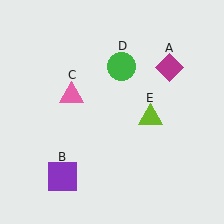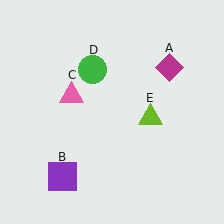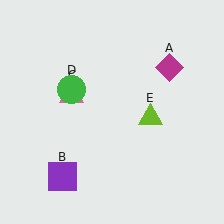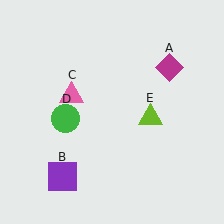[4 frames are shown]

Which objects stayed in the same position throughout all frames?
Magenta diamond (object A) and purple square (object B) and pink triangle (object C) and lime triangle (object E) remained stationary.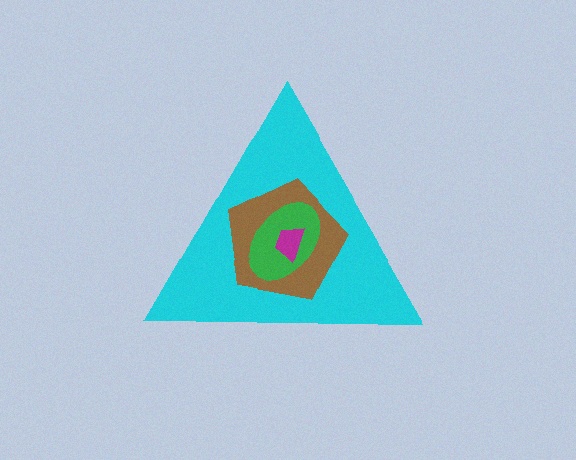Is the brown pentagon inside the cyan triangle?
Yes.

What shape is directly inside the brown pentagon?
The green ellipse.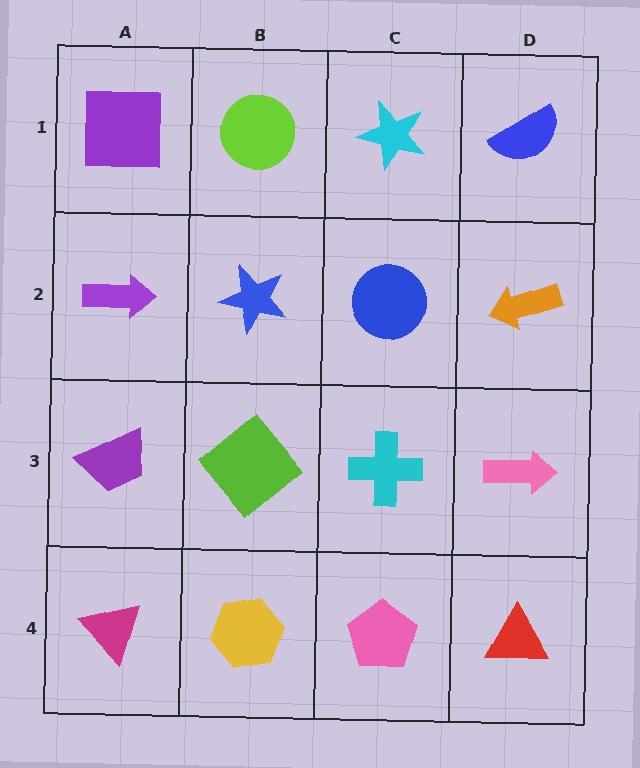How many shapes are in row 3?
4 shapes.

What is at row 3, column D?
A pink arrow.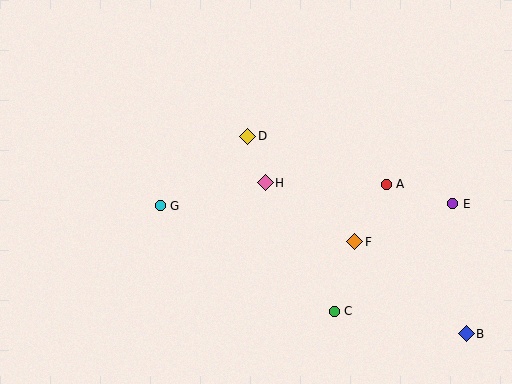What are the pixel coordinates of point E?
Point E is at (453, 204).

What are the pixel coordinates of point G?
Point G is at (160, 206).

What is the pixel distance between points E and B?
The distance between E and B is 131 pixels.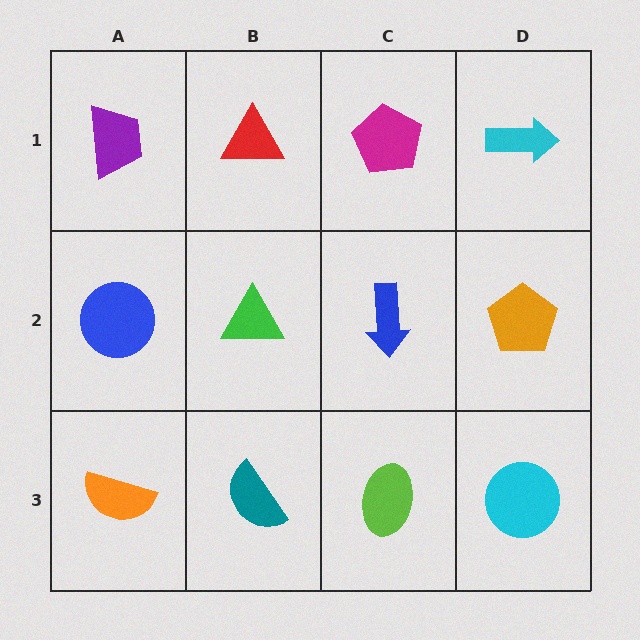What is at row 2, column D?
An orange pentagon.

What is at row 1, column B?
A red triangle.